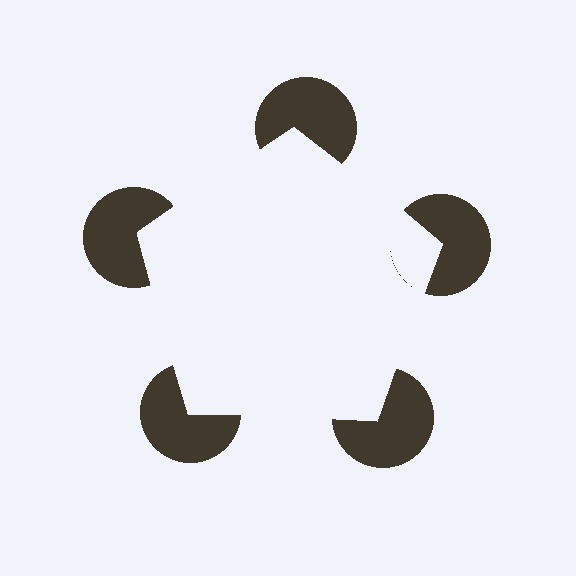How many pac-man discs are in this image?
There are 5 — one at each vertex of the illusory pentagon.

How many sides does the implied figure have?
5 sides.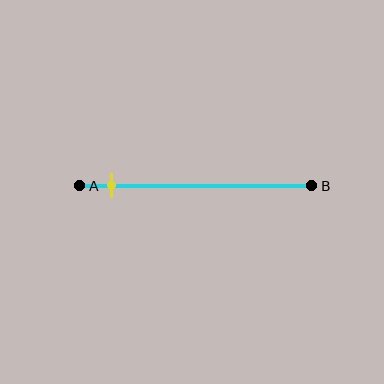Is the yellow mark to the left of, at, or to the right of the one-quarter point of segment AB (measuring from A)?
The yellow mark is to the left of the one-quarter point of segment AB.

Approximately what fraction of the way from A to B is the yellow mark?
The yellow mark is approximately 15% of the way from A to B.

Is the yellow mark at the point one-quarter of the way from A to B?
No, the mark is at about 15% from A, not at the 25% one-quarter point.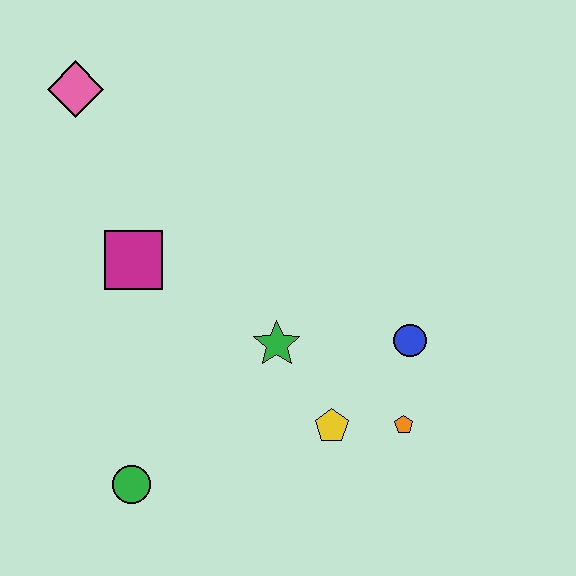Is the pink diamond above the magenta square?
Yes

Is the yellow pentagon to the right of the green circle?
Yes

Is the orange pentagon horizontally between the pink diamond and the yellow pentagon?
No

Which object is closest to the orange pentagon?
The yellow pentagon is closest to the orange pentagon.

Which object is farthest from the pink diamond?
The orange pentagon is farthest from the pink diamond.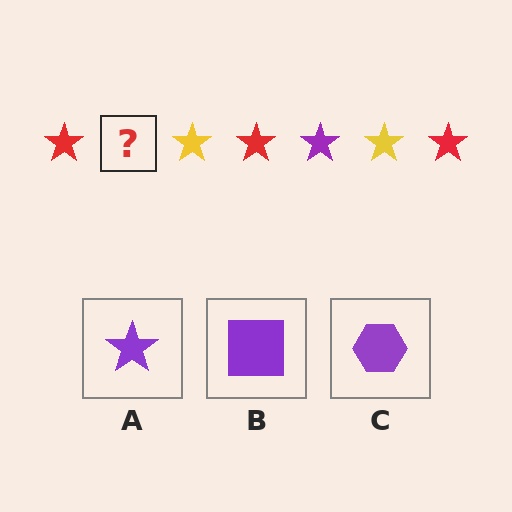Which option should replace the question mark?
Option A.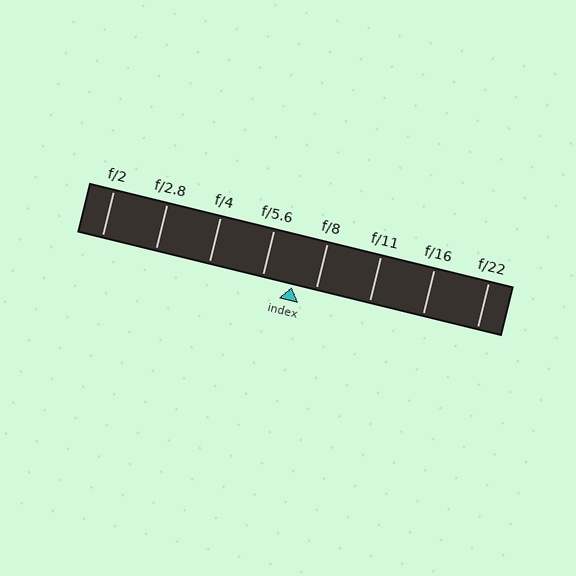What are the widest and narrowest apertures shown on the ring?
The widest aperture shown is f/2 and the narrowest is f/22.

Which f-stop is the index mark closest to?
The index mark is closest to f/8.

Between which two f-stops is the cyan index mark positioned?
The index mark is between f/5.6 and f/8.